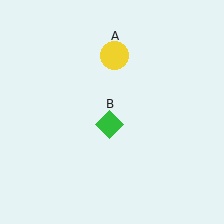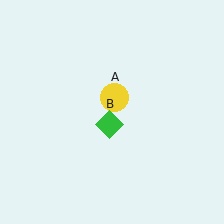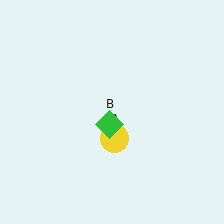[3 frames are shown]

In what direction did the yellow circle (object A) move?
The yellow circle (object A) moved down.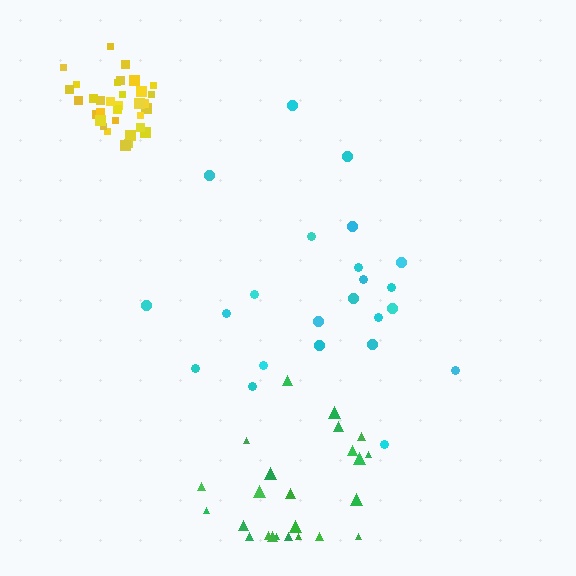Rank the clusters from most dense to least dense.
yellow, green, cyan.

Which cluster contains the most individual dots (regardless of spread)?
Yellow (33).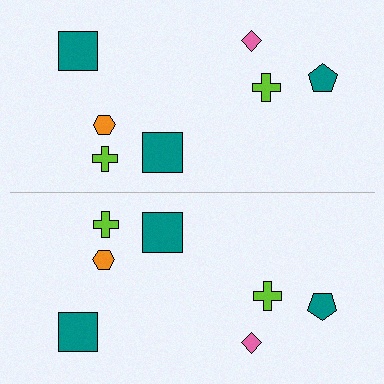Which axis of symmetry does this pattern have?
The pattern has a horizontal axis of symmetry running through the center of the image.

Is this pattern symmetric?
Yes, this pattern has bilateral (reflection) symmetry.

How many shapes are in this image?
There are 14 shapes in this image.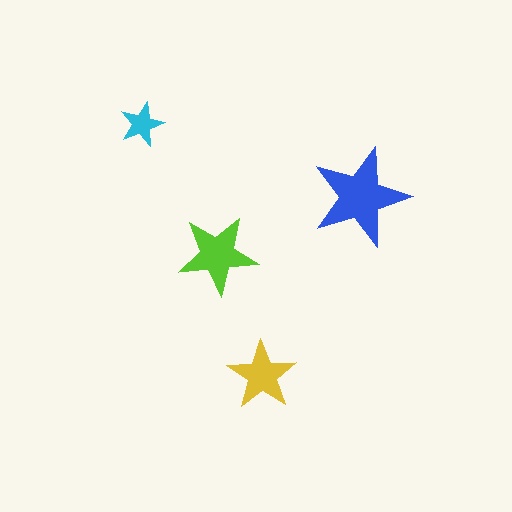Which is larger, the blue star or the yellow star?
The blue one.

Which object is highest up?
The cyan star is topmost.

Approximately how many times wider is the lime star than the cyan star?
About 2 times wider.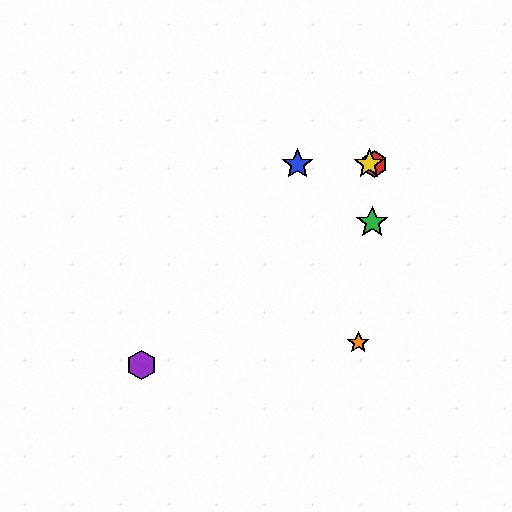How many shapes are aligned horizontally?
3 shapes (the red hexagon, the blue star, the yellow star) are aligned horizontally.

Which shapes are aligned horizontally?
The red hexagon, the blue star, the yellow star are aligned horizontally.